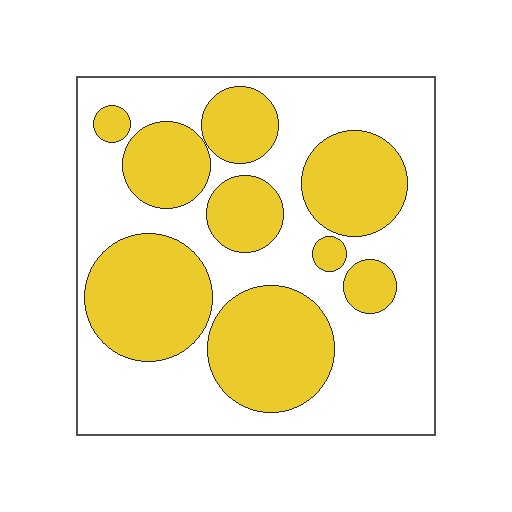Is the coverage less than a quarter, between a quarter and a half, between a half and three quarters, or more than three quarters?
Between a quarter and a half.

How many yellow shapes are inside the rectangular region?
9.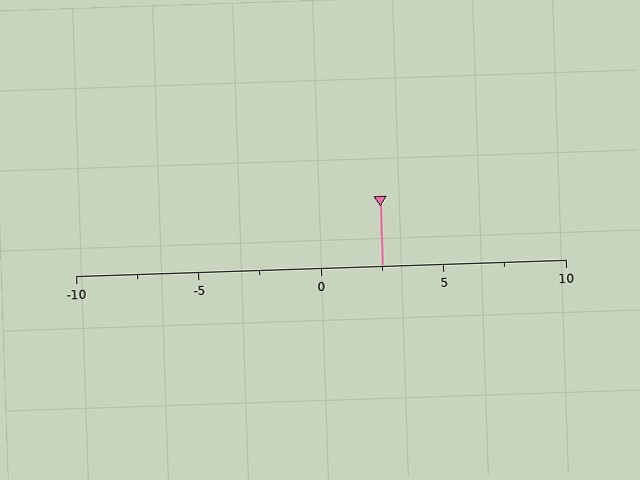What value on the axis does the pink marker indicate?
The marker indicates approximately 2.5.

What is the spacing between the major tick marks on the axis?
The major ticks are spaced 5 apart.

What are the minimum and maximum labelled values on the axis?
The axis runs from -10 to 10.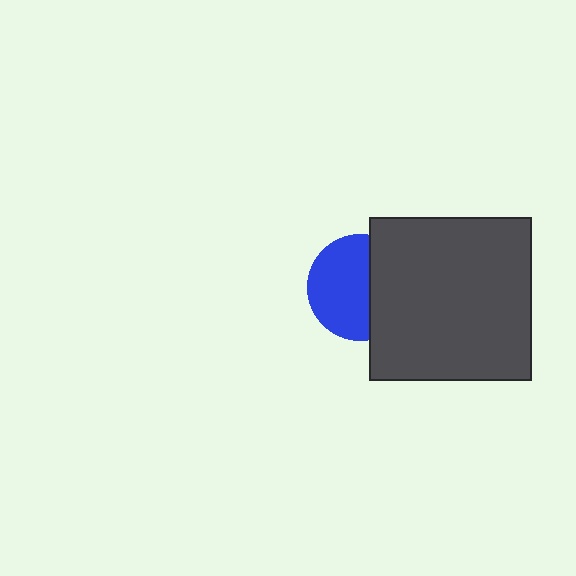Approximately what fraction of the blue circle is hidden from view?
Roughly 39% of the blue circle is hidden behind the dark gray square.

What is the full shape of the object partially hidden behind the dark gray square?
The partially hidden object is a blue circle.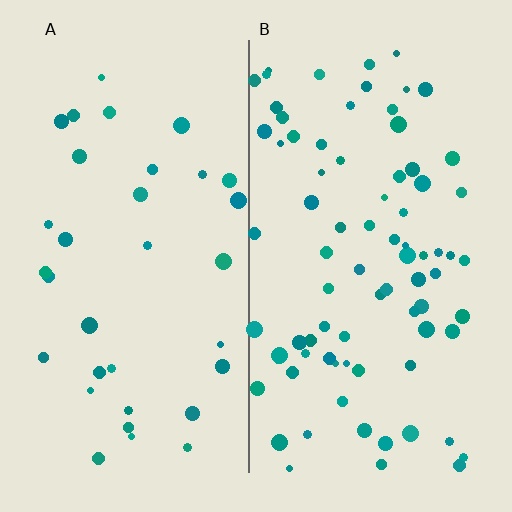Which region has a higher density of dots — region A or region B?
B (the right).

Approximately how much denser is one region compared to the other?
Approximately 2.4× — region B over region A.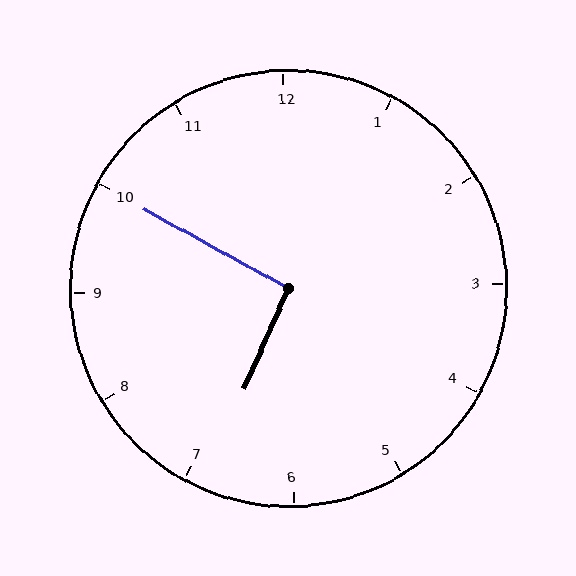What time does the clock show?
6:50.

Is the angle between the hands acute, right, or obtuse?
It is right.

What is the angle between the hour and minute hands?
Approximately 95 degrees.